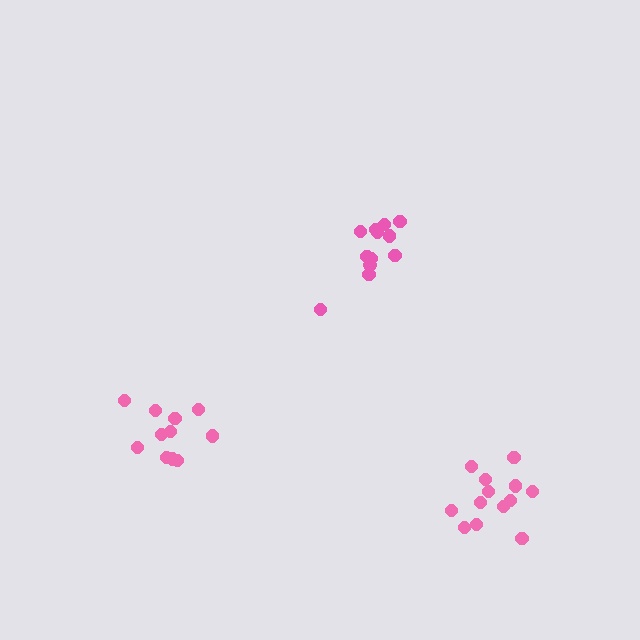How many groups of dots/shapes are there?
There are 3 groups.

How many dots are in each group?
Group 1: 11 dots, Group 2: 12 dots, Group 3: 13 dots (36 total).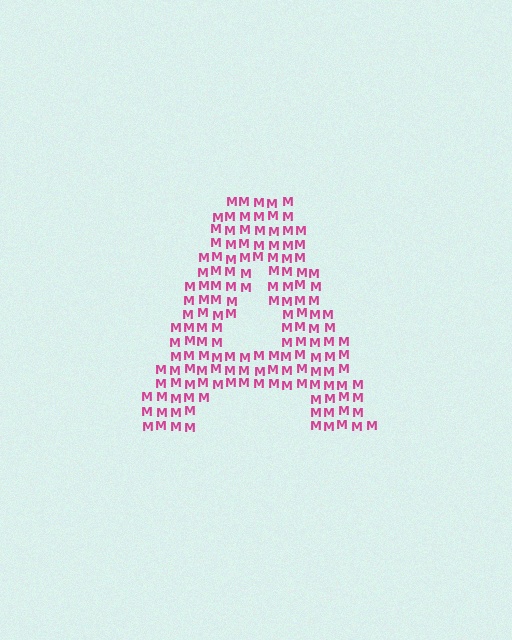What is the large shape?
The large shape is the letter A.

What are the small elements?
The small elements are letter M's.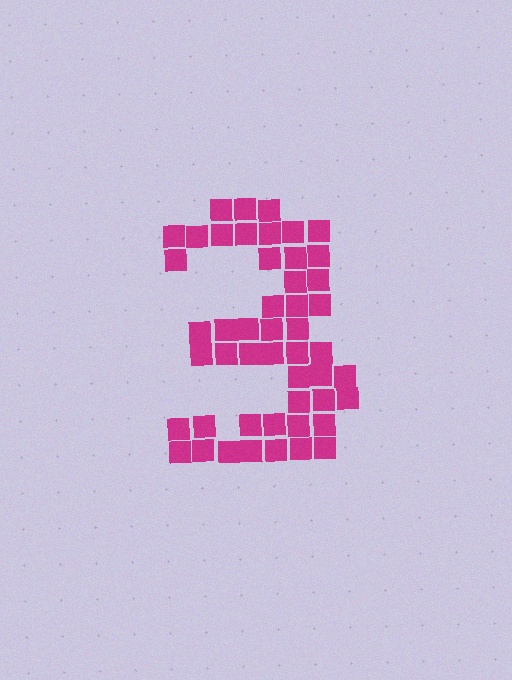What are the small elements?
The small elements are squares.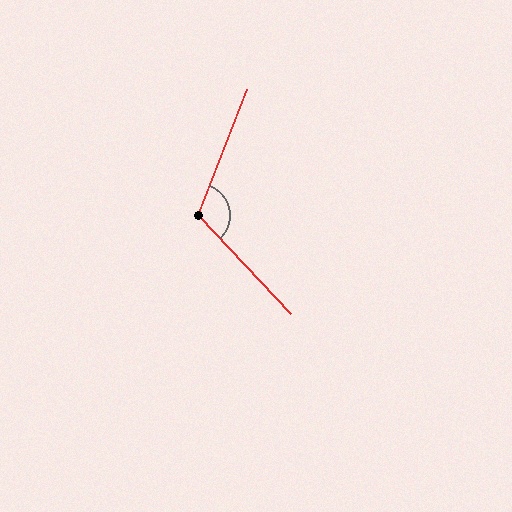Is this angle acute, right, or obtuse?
It is obtuse.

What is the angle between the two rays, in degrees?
Approximately 116 degrees.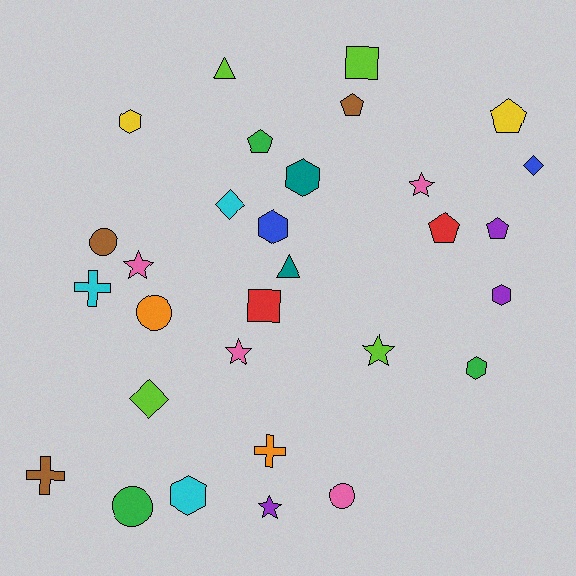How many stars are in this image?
There are 5 stars.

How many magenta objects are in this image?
There are no magenta objects.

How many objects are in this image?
There are 30 objects.